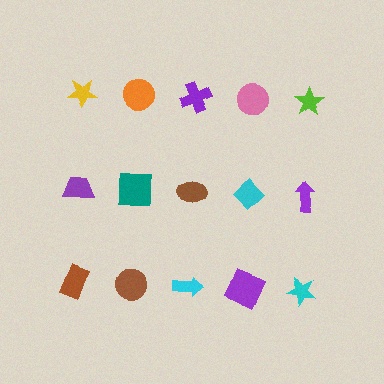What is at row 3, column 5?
A cyan star.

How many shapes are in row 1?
5 shapes.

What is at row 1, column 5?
A lime star.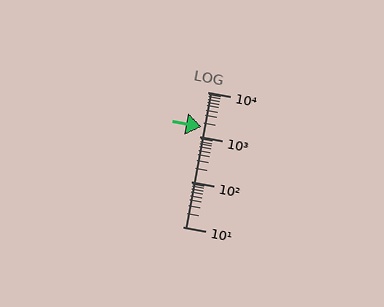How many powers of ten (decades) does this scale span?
The scale spans 3 decades, from 10 to 10000.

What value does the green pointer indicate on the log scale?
The pointer indicates approximately 1700.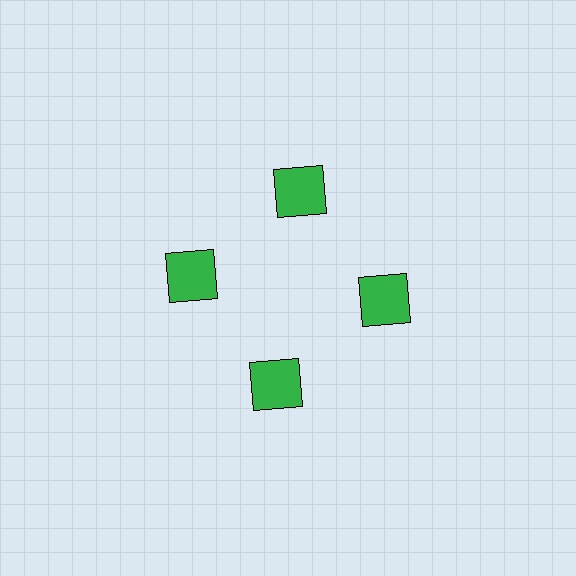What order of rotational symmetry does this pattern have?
This pattern has 4-fold rotational symmetry.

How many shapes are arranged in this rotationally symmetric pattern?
There are 4 shapes, arranged in 4 groups of 1.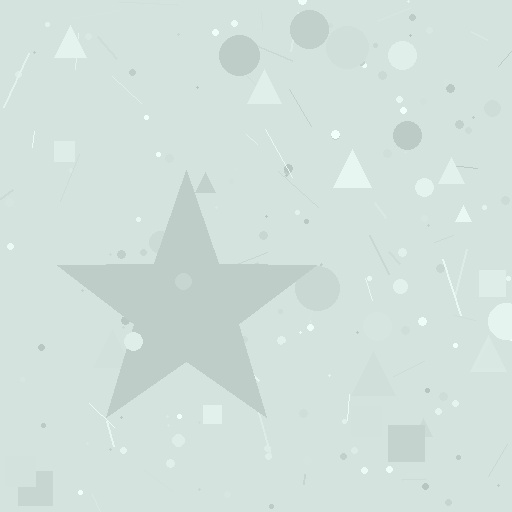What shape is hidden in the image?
A star is hidden in the image.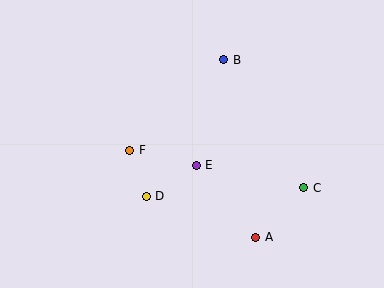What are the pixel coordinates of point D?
Point D is at (146, 196).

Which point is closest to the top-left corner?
Point F is closest to the top-left corner.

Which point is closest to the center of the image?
Point E at (196, 165) is closest to the center.